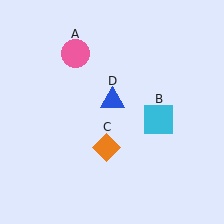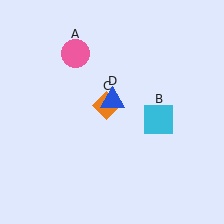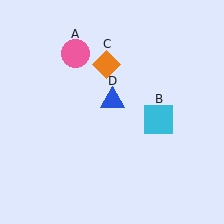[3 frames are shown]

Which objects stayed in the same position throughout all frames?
Pink circle (object A) and cyan square (object B) and blue triangle (object D) remained stationary.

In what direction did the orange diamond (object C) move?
The orange diamond (object C) moved up.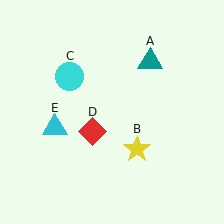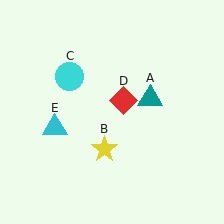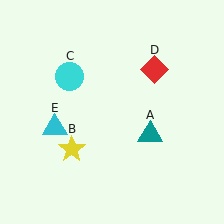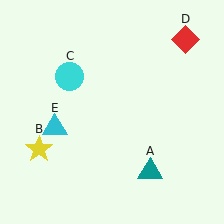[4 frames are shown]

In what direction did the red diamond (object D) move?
The red diamond (object D) moved up and to the right.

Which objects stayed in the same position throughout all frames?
Cyan circle (object C) and cyan triangle (object E) remained stationary.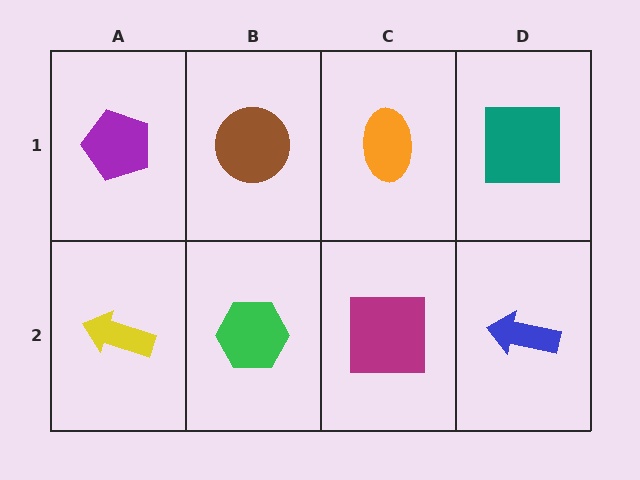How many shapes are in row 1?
4 shapes.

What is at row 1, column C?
An orange ellipse.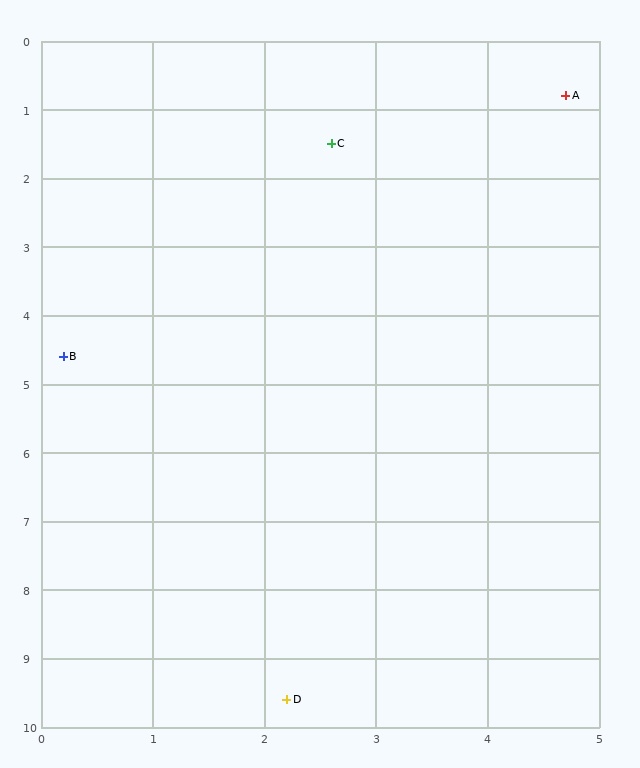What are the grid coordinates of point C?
Point C is at approximately (2.6, 1.5).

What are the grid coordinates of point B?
Point B is at approximately (0.2, 4.6).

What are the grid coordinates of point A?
Point A is at approximately (4.7, 0.8).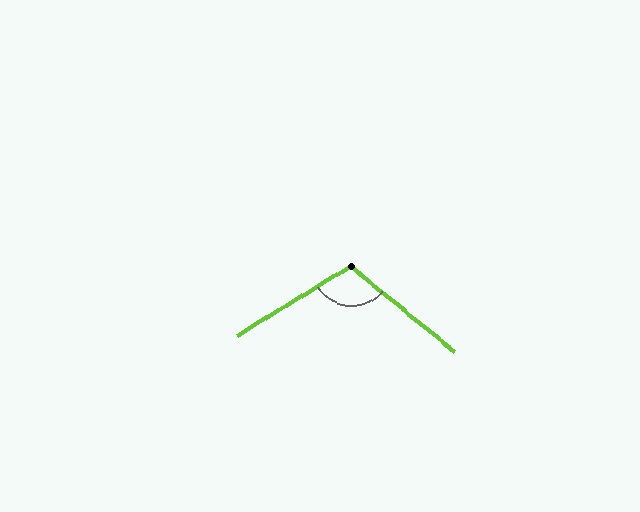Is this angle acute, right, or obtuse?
It is obtuse.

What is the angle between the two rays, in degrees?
Approximately 109 degrees.